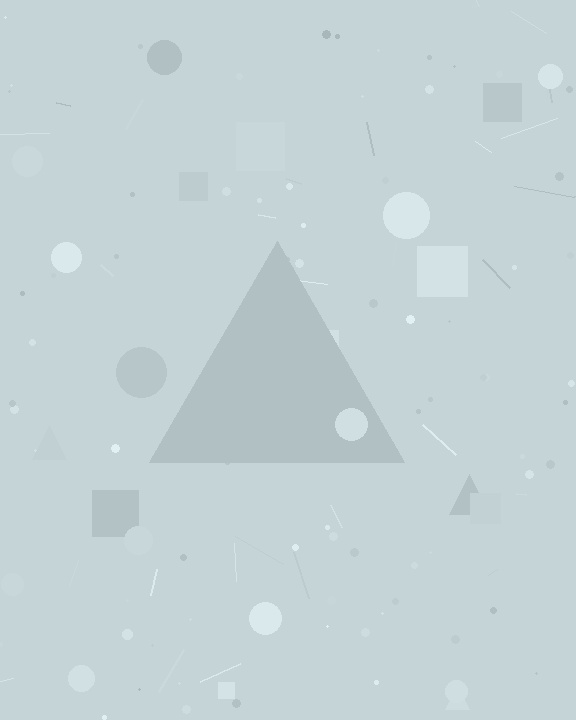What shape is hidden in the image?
A triangle is hidden in the image.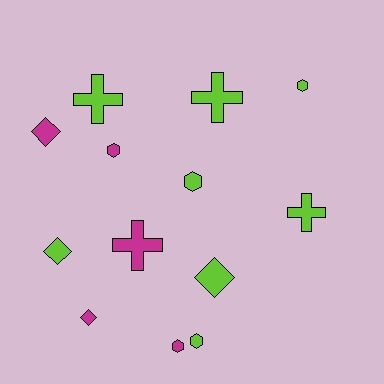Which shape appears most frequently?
Hexagon, with 5 objects.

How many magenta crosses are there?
There is 1 magenta cross.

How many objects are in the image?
There are 13 objects.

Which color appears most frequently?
Lime, with 8 objects.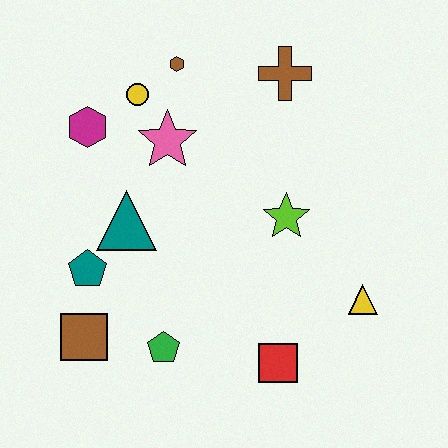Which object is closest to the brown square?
The teal pentagon is closest to the brown square.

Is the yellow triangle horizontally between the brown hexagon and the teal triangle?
No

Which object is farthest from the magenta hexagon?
The yellow triangle is farthest from the magenta hexagon.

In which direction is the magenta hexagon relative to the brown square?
The magenta hexagon is above the brown square.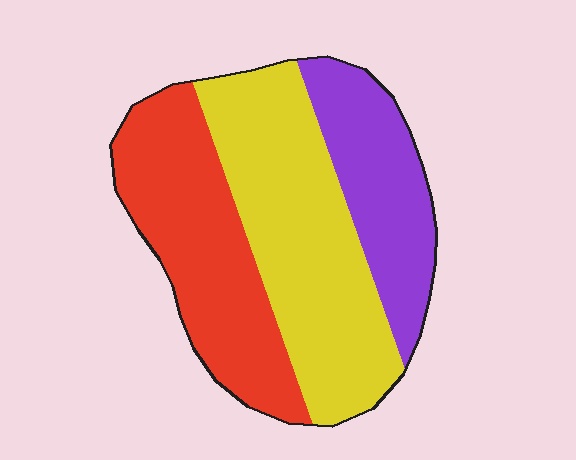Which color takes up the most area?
Yellow, at roughly 40%.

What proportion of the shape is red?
Red takes up about one third (1/3) of the shape.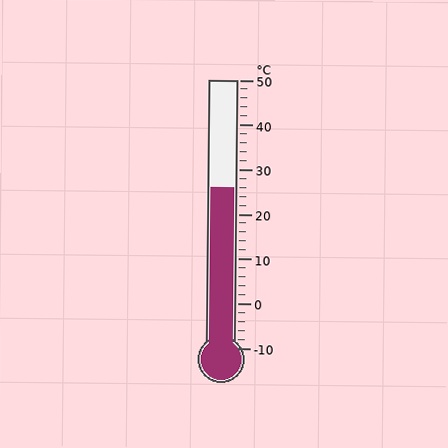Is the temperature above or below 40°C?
The temperature is below 40°C.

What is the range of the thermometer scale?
The thermometer scale ranges from -10°C to 50°C.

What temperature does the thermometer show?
The thermometer shows approximately 26°C.